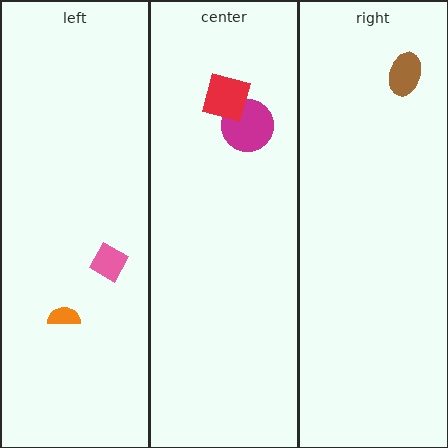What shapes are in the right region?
The brown ellipse.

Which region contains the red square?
The center region.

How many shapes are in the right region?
1.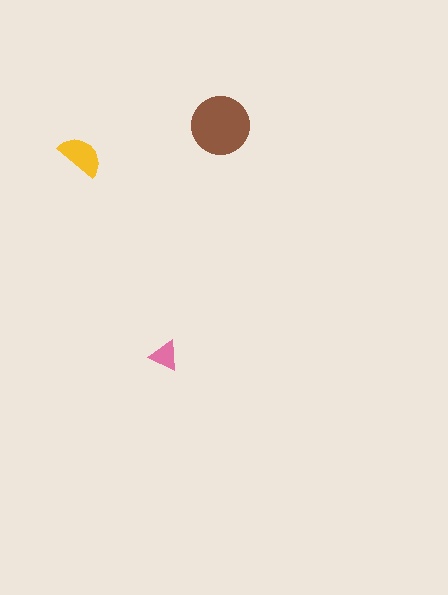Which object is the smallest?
The pink triangle.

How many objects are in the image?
There are 3 objects in the image.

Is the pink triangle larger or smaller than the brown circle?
Smaller.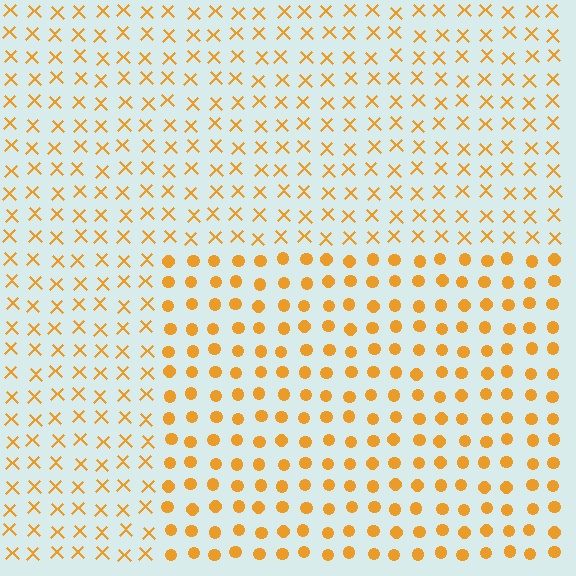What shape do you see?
I see a rectangle.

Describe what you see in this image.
The image is filled with small orange elements arranged in a uniform grid. A rectangle-shaped region contains circles, while the surrounding area contains X marks. The boundary is defined purely by the change in element shape.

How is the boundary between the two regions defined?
The boundary is defined by a change in element shape: circles inside vs. X marks outside. All elements share the same color and spacing.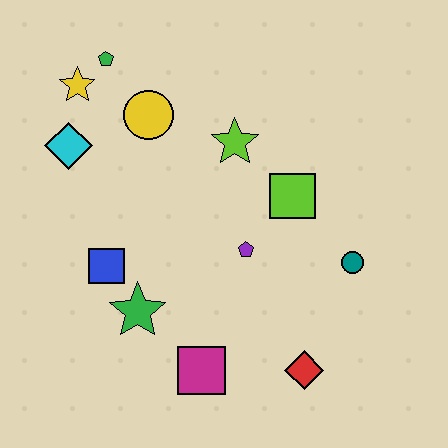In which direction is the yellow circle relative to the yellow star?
The yellow circle is to the right of the yellow star.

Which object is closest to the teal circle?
The lime square is closest to the teal circle.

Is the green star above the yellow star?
No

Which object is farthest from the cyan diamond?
The red diamond is farthest from the cyan diamond.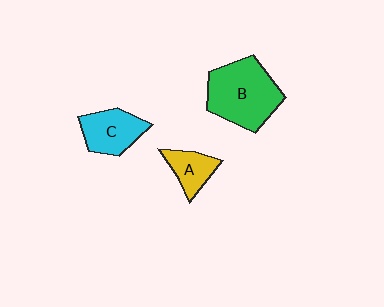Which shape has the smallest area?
Shape A (yellow).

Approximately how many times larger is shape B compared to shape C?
Approximately 1.7 times.